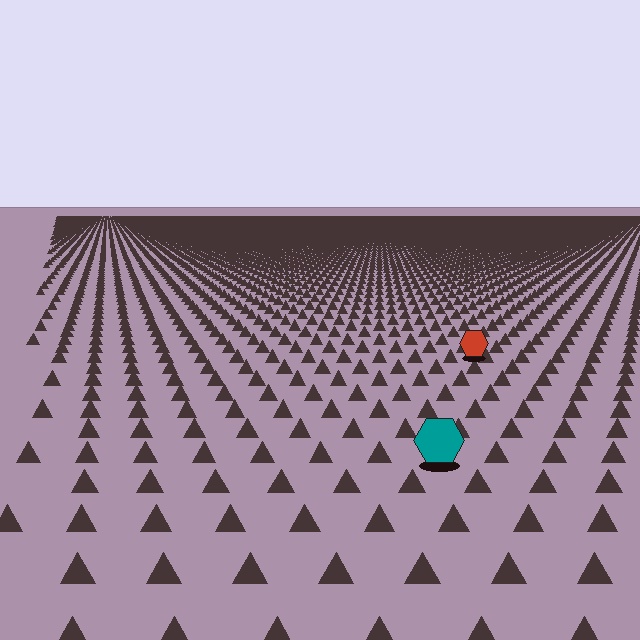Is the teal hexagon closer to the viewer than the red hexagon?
Yes. The teal hexagon is closer — you can tell from the texture gradient: the ground texture is coarser near it.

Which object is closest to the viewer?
The teal hexagon is closest. The texture marks near it are larger and more spread out.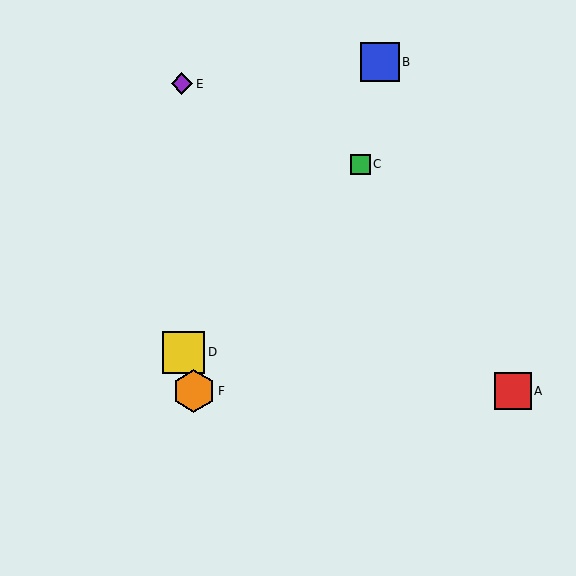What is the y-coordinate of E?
Object E is at y≈84.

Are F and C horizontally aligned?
No, F is at y≈391 and C is at y≈164.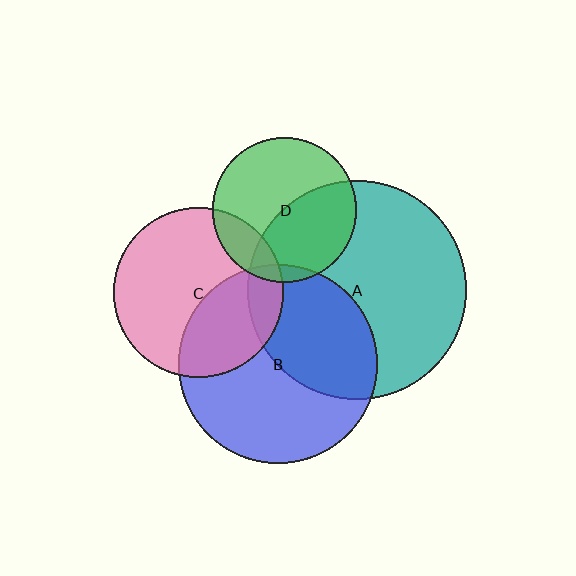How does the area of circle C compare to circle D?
Approximately 1.4 times.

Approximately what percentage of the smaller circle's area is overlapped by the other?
Approximately 40%.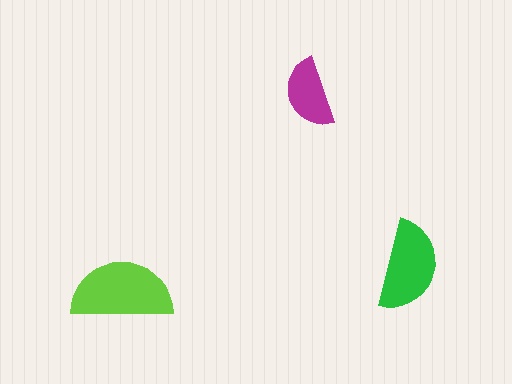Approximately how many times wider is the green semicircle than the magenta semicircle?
About 1.5 times wider.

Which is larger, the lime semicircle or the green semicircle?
The lime one.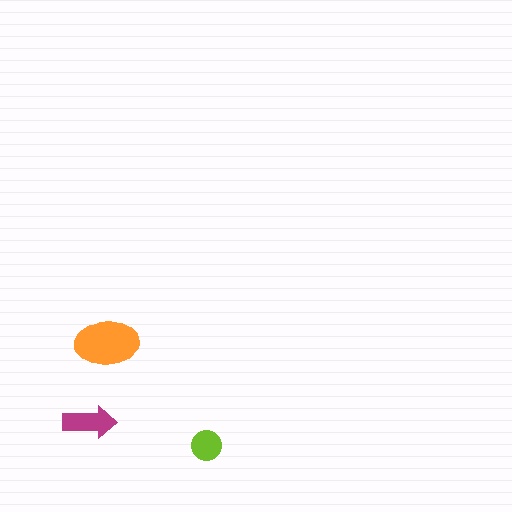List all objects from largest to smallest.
The orange ellipse, the magenta arrow, the lime circle.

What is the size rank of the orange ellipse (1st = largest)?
1st.